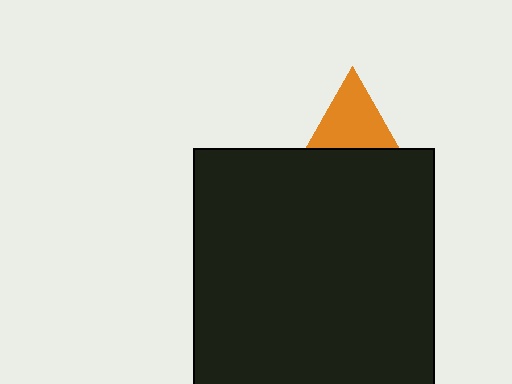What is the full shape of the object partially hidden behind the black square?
The partially hidden object is an orange triangle.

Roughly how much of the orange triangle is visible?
About half of it is visible (roughly 50%).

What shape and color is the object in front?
The object in front is a black square.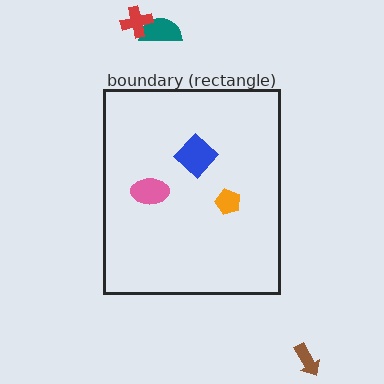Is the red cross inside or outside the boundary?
Outside.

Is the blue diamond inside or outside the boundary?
Inside.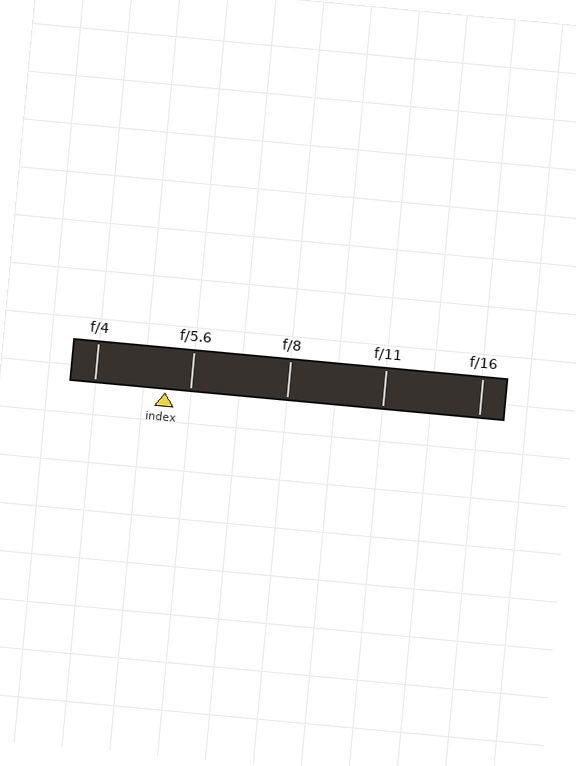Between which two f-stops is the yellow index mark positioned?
The index mark is between f/4 and f/5.6.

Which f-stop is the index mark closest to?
The index mark is closest to f/5.6.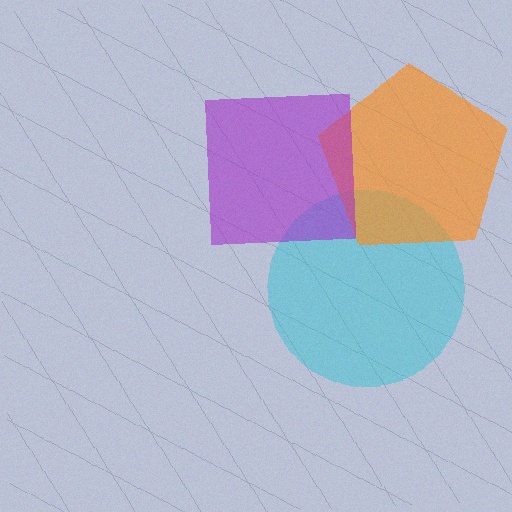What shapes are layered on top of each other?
The layered shapes are: a cyan circle, an orange pentagon, a purple square.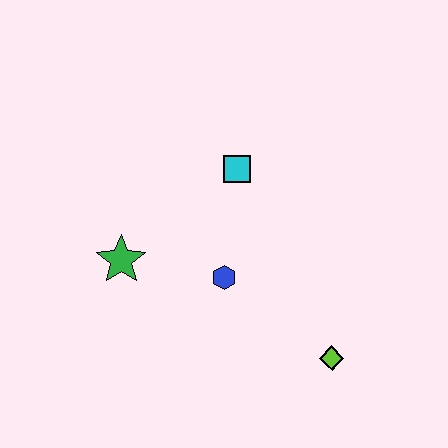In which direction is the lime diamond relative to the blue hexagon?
The lime diamond is to the right of the blue hexagon.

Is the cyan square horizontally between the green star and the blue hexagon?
No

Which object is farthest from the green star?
The lime diamond is farthest from the green star.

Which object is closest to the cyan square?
The blue hexagon is closest to the cyan square.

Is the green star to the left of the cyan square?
Yes